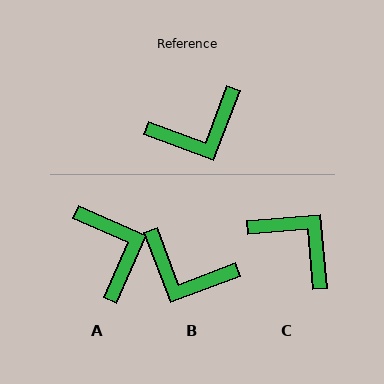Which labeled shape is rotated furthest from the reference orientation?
C, about 115 degrees away.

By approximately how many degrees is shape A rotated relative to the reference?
Approximately 87 degrees counter-clockwise.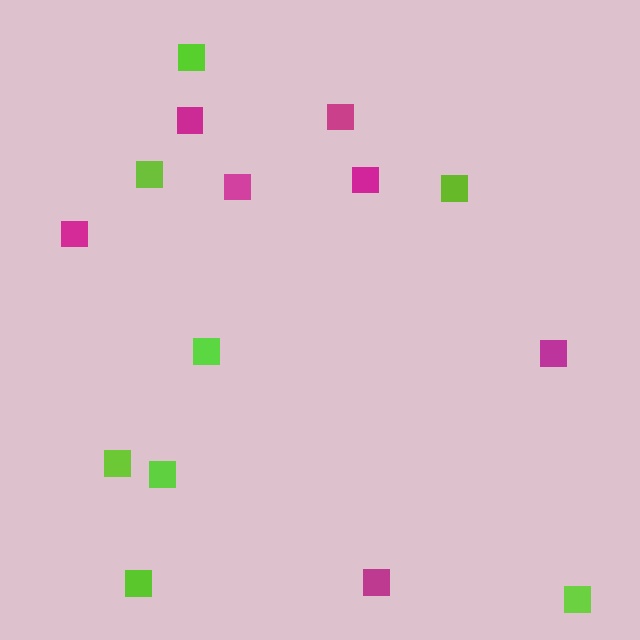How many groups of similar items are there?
There are 2 groups: one group of lime squares (8) and one group of magenta squares (7).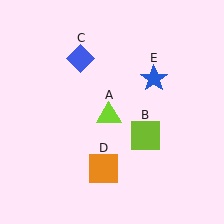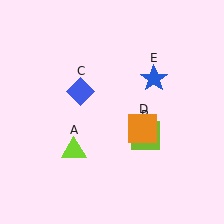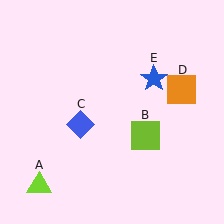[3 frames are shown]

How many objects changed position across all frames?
3 objects changed position: lime triangle (object A), blue diamond (object C), orange square (object D).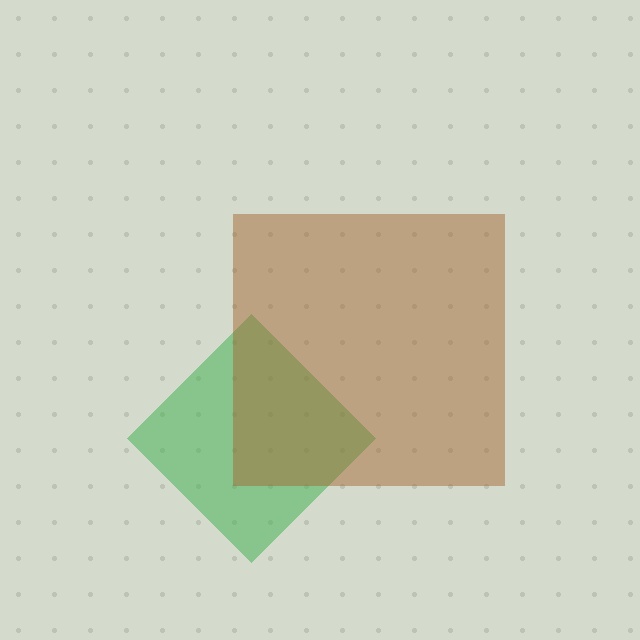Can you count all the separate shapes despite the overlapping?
Yes, there are 2 separate shapes.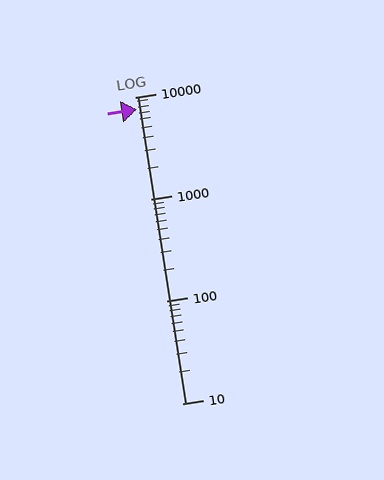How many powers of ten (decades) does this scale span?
The scale spans 3 decades, from 10 to 10000.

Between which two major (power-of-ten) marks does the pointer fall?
The pointer is between 1000 and 10000.